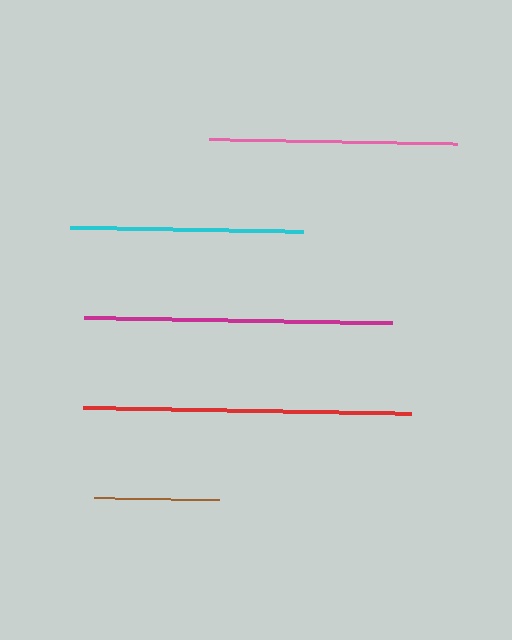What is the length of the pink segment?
The pink segment is approximately 248 pixels long.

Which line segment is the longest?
The red line is the longest at approximately 329 pixels.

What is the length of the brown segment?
The brown segment is approximately 124 pixels long.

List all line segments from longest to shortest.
From longest to shortest: red, magenta, pink, cyan, brown.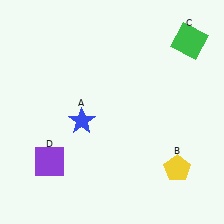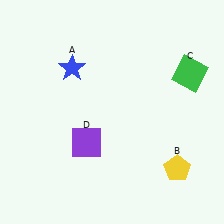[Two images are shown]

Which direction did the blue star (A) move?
The blue star (A) moved up.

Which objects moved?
The objects that moved are: the blue star (A), the green square (C), the purple square (D).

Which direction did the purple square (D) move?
The purple square (D) moved right.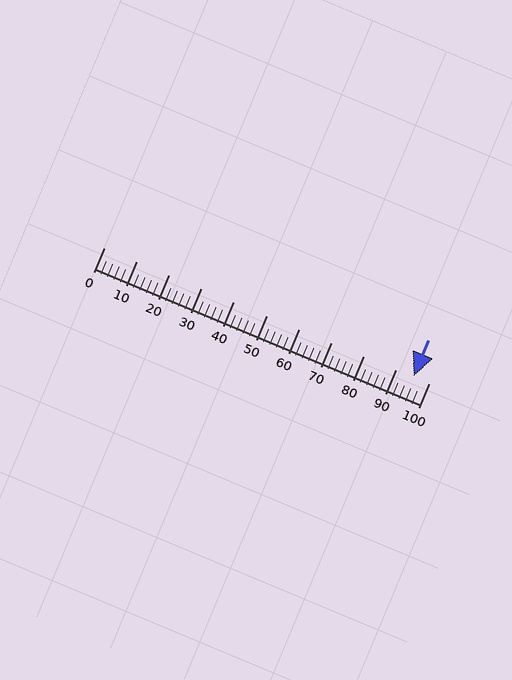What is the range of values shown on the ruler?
The ruler shows values from 0 to 100.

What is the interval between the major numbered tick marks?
The major tick marks are spaced 10 units apart.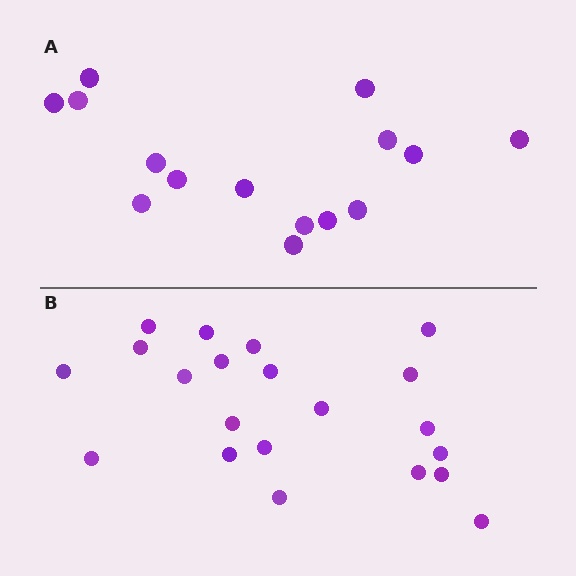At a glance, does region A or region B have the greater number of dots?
Region B (the bottom region) has more dots.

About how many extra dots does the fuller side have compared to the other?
Region B has about 6 more dots than region A.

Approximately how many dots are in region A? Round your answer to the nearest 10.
About 20 dots. (The exact count is 15, which rounds to 20.)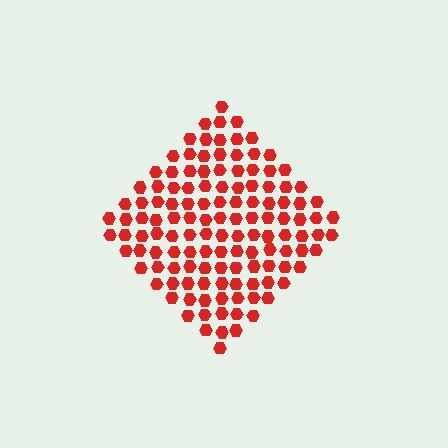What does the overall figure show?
The overall figure shows a diamond.